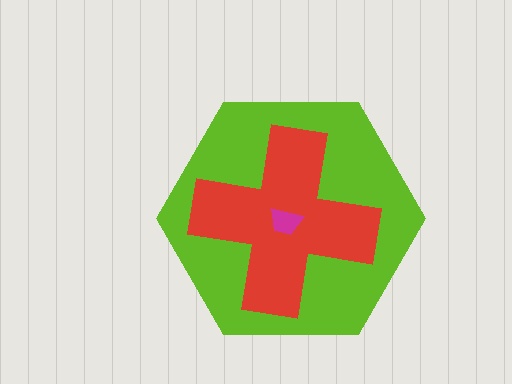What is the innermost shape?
The magenta trapezoid.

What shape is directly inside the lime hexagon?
The red cross.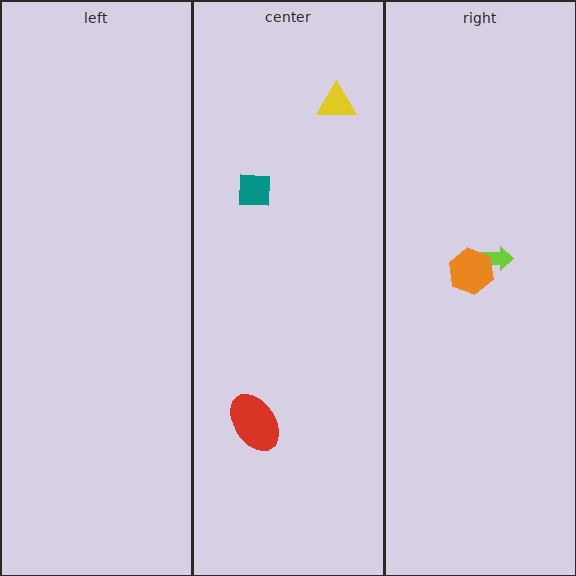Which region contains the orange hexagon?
The right region.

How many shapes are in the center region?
3.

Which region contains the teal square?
The center region.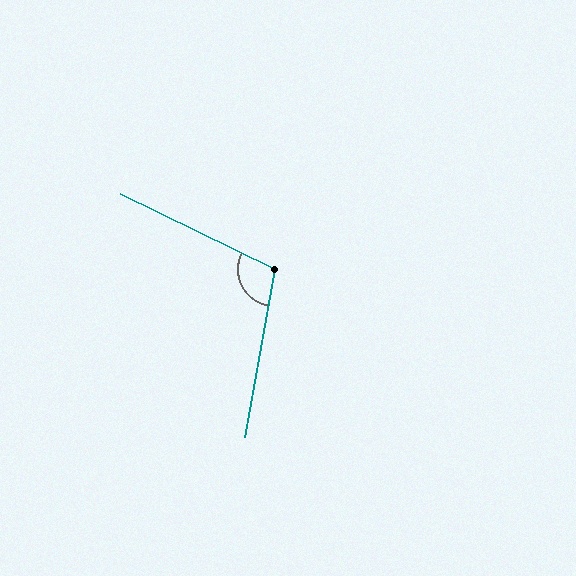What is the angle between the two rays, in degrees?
Approximately 106 degrees.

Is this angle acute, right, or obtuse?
It is obtuse.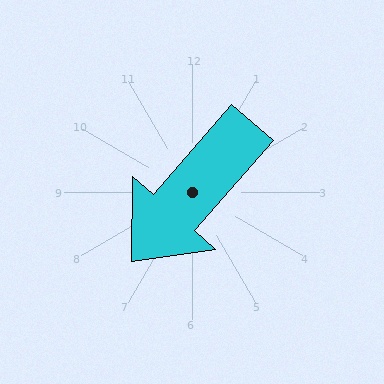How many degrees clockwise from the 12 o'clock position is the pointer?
Approximately 221 degrees.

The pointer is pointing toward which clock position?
Roughly 7 o'clock.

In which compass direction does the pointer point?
Southwest.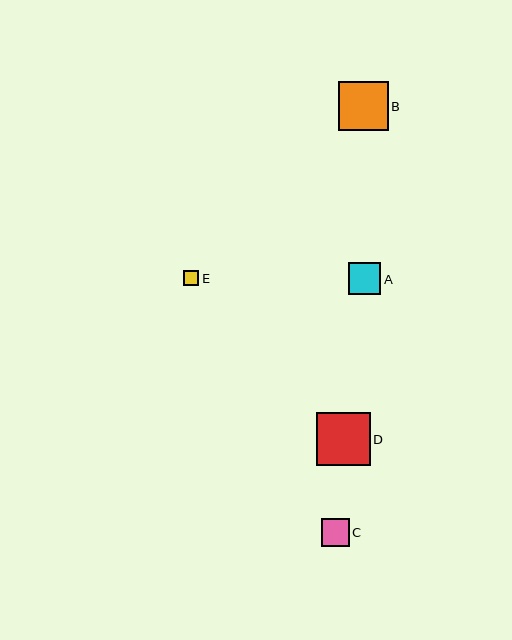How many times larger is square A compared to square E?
Square A is approximately 2.1 times the size of square E.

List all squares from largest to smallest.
From largest to smallest: D, B, A, C, E.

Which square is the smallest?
Square E is the smallest with a size of approximately 15 pixels.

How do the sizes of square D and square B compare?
Square D and square B are approximately the same size.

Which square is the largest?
Square D is the largest with a size of approximately 53 pixels.